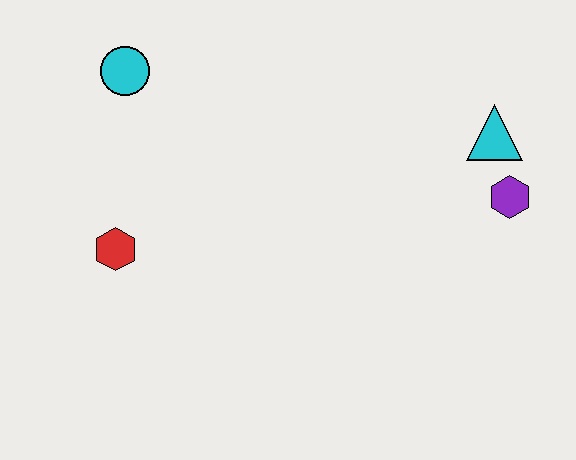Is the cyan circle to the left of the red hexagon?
No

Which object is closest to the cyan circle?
The red hexagon is closest to the cyan circle.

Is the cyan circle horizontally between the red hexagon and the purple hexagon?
Yes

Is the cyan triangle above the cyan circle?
No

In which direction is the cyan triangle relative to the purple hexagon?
The cyan triangle is above the purple hexagon.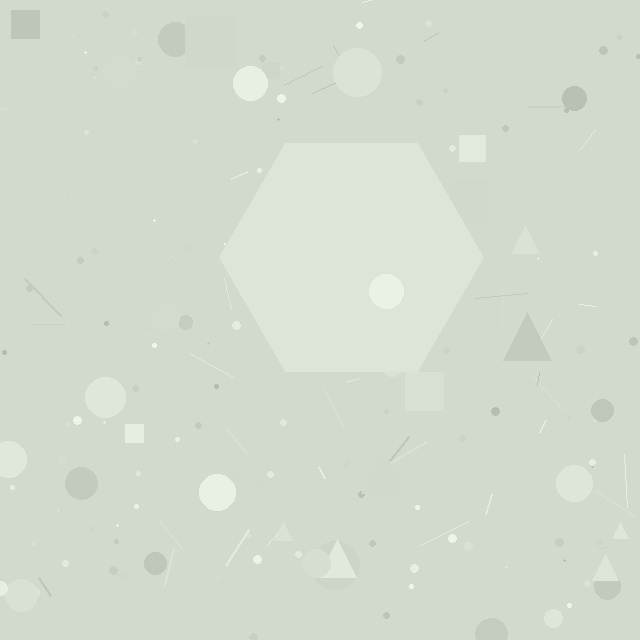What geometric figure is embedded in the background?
A hexagon is embedded in the background.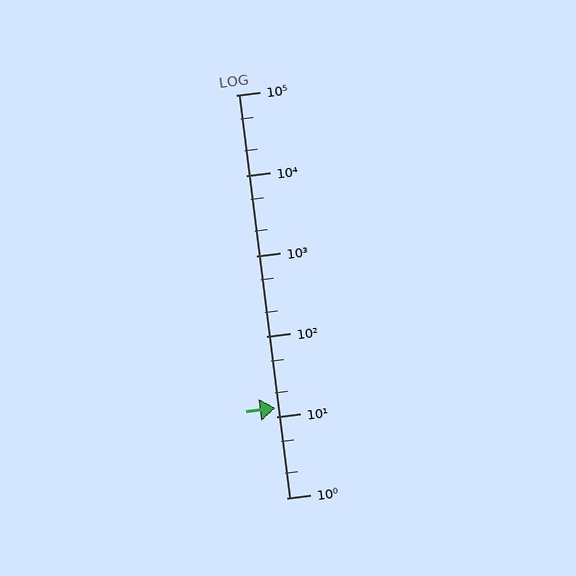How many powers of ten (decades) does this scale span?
The scale spans 5 decades, from 1 to 100000.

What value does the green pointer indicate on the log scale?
The pointer indicates approximately 13.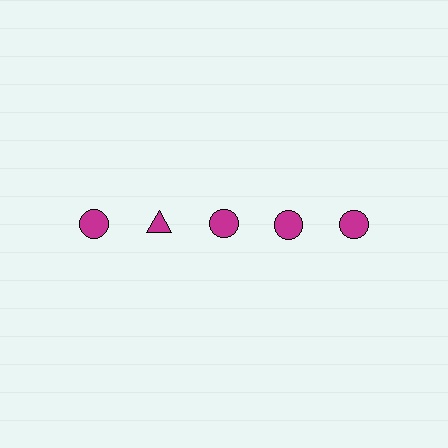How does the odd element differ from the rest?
It has a different shape: triangle instead of circle.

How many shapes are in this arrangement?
There are 5 shapes arranged in a grid pattern.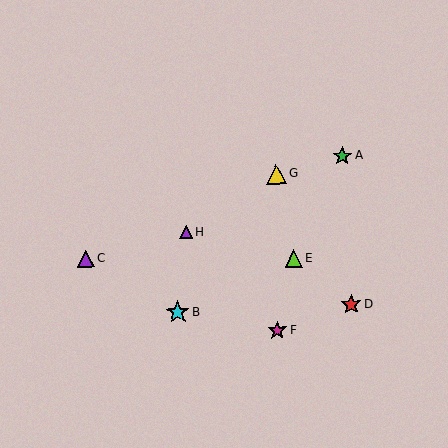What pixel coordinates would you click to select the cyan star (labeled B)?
Click at (178, 313) to select the cyan star B.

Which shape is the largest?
The cyan star (labeled B) is the largest.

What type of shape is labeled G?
Shape G is a yellow triangle.